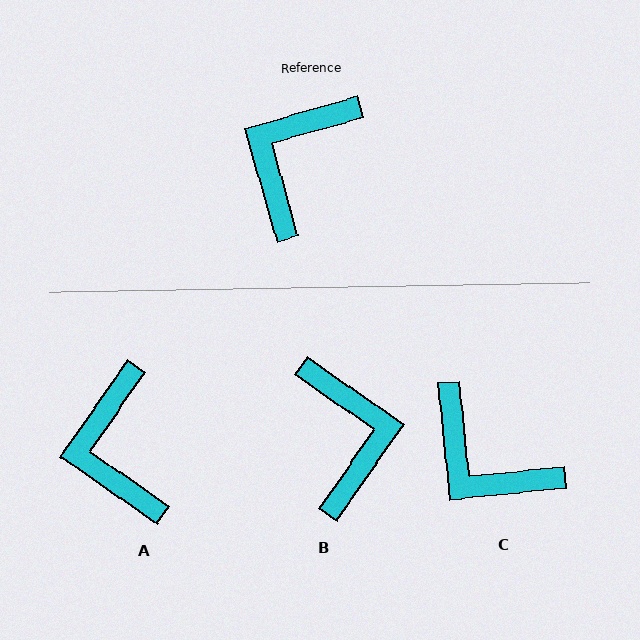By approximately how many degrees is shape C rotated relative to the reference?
Approximately 80 degrees counter-clockwise.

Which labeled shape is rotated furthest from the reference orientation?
B, about 141 degrees away.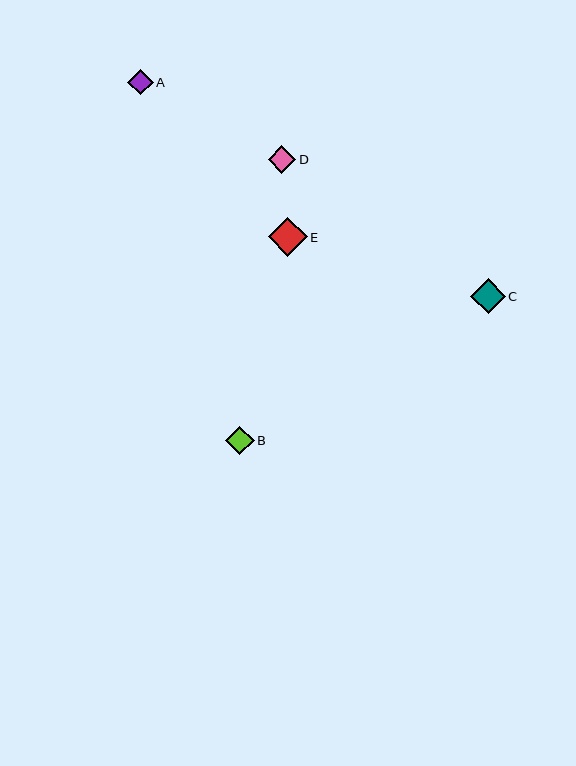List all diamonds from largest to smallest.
From largest to smallest: E, C, B, D, A.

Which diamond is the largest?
Diamond E is the largest with a size of approximately 39 pixels.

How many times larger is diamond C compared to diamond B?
Diamond C is approximately 1.2 times the size of diamond B.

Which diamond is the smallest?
Diamond A is the smallest with a size of approximately 25 pixels.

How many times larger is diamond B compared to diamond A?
Diamond B is approximately 1.1 times the size of diamond A.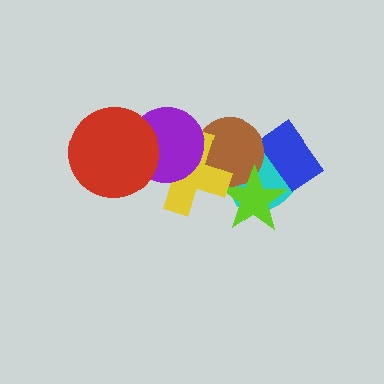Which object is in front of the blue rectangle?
The lime star is in front of the blue rectangle.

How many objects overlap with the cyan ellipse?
3 objects overlap with the cyan ellipse.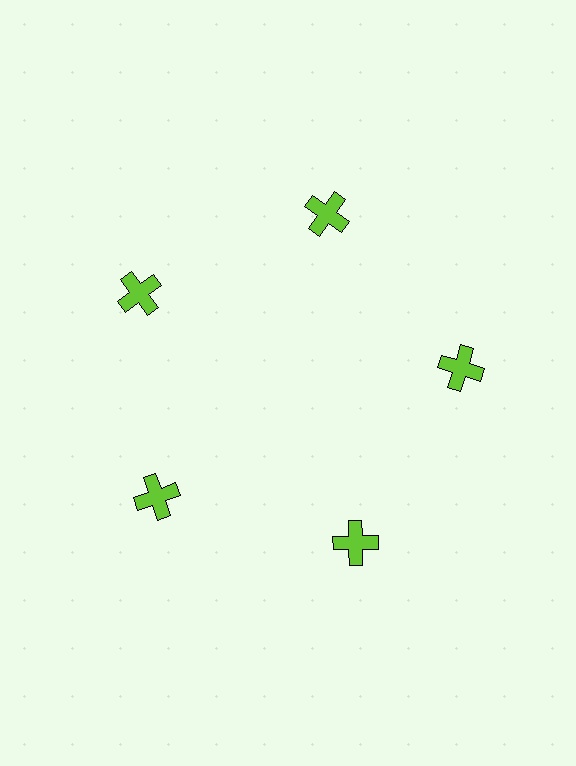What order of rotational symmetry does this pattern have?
This pattern has 5-fold rotational symmetry.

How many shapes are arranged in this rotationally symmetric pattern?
There are 5 shapes, arranged in 5 groups of 1.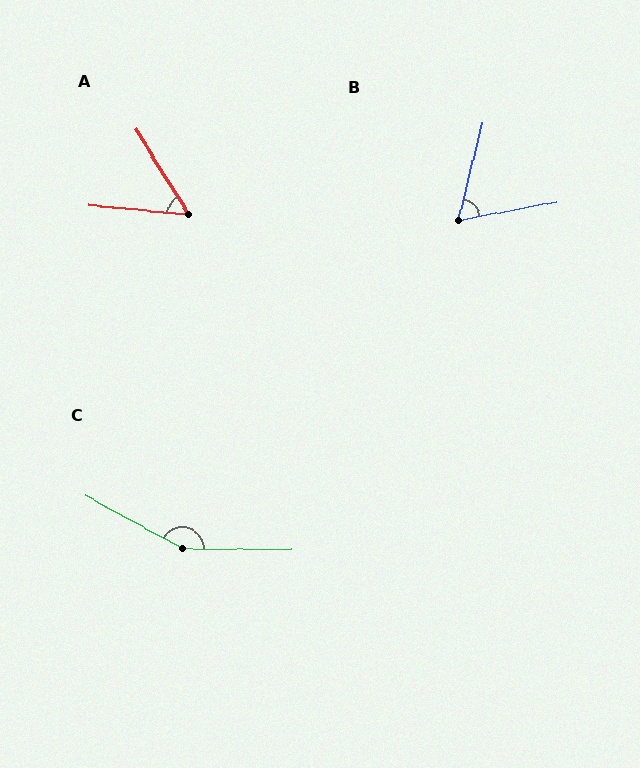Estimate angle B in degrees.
Approximately 65 degrees.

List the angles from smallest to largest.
A (53°), B (65°), C (152°).